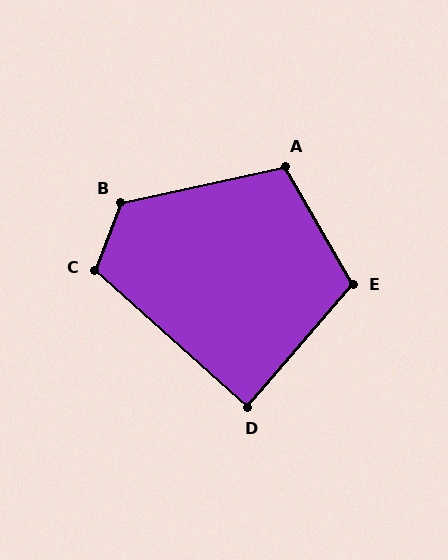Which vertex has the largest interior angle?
B, at approximately 123 degrees.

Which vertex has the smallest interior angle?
D, at approximately 89 degrees.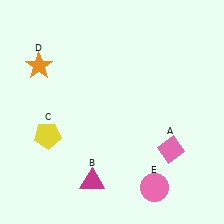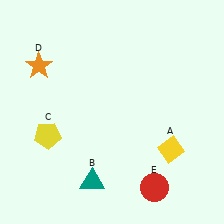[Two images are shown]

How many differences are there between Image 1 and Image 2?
There are 3 differences between the two images.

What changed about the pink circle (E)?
In Image 1, E is pink. In Image 2, it changed to red.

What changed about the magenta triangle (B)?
In Image 1, B is magenta. In Image 2, it changed to teal.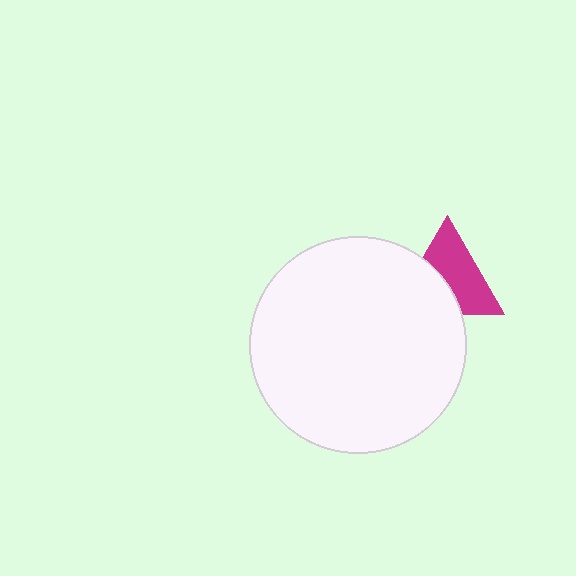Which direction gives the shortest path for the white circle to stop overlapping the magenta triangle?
Moving toward the lower-left gives the shortest separation.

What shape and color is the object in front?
The object in front is a white circle.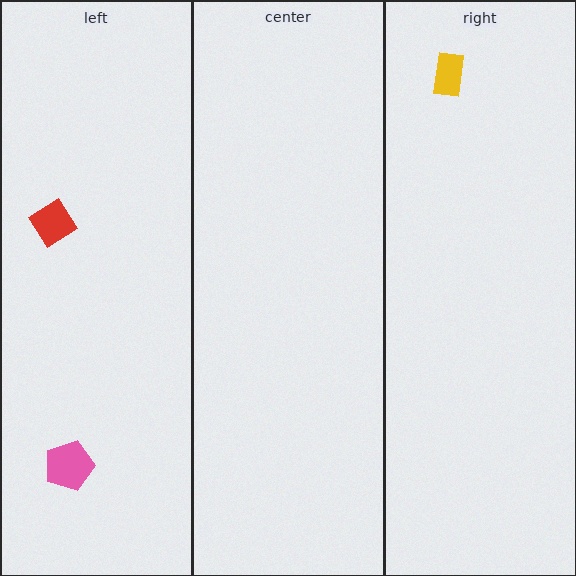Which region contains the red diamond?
The left region.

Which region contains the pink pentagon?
The left region.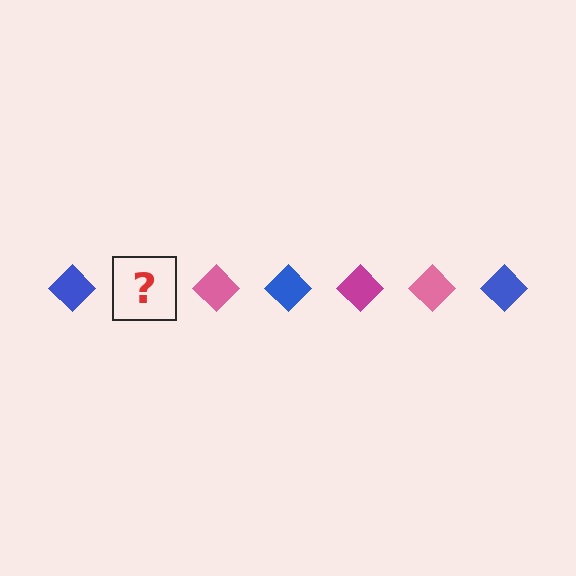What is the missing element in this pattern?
The missing element is a magenta diamond.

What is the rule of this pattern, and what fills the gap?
The rule is that the pattern cycles through blue, magenta, pink diamonds. The gap should be filled with a magenta diamond.